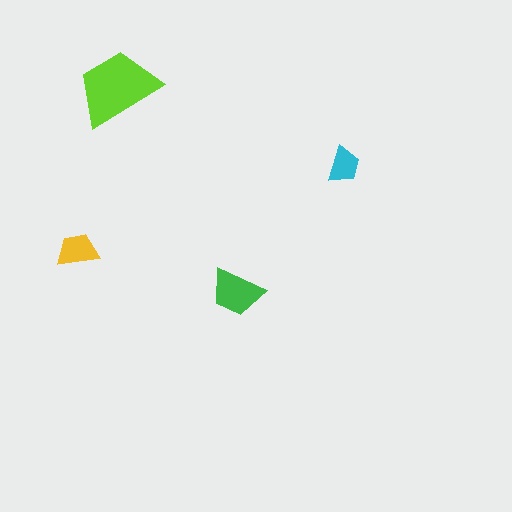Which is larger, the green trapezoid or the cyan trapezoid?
The green one.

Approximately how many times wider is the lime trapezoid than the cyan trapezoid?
About 2.5 times wider.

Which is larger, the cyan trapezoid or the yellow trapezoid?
The yellow one.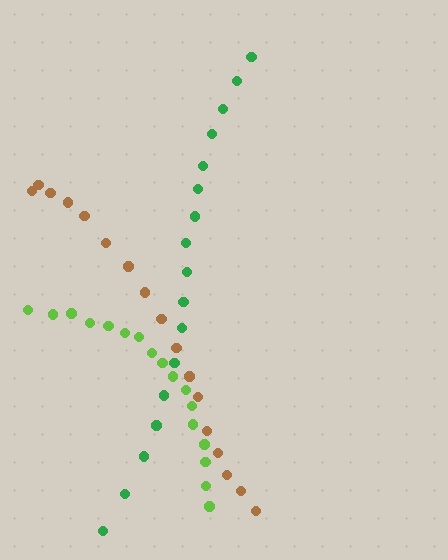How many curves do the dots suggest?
There are 3 distinct paths.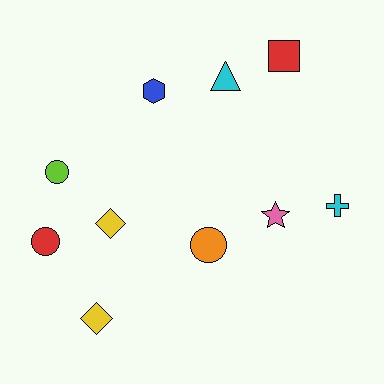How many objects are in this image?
There are 10 objects.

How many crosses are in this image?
There is 1 cross.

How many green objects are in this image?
There are no green objects.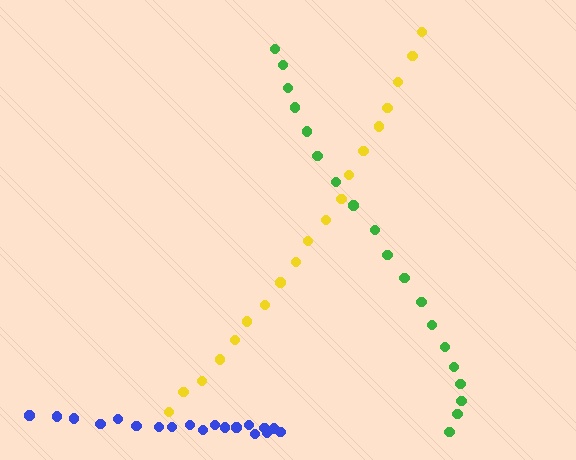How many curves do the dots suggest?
There are 3 distinct paths.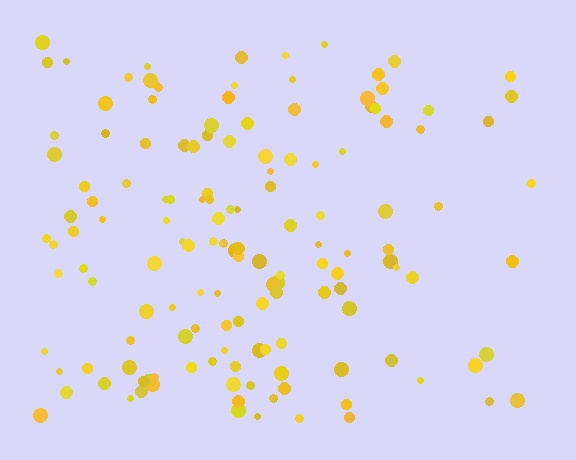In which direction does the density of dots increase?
From right to left, with the left side densest.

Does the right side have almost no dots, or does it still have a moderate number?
Still a moderate number, just noticeably fewer than the left.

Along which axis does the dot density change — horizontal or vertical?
Horizontal.